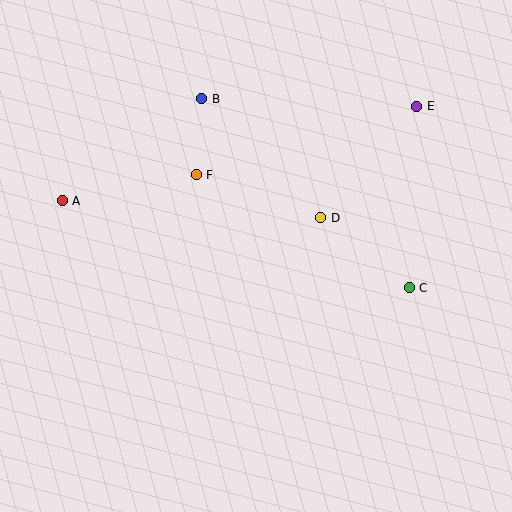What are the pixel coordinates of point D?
Point D is at (321, 218).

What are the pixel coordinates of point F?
Point F is at (196, 175).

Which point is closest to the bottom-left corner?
Point A is closest to the bottom-left corner.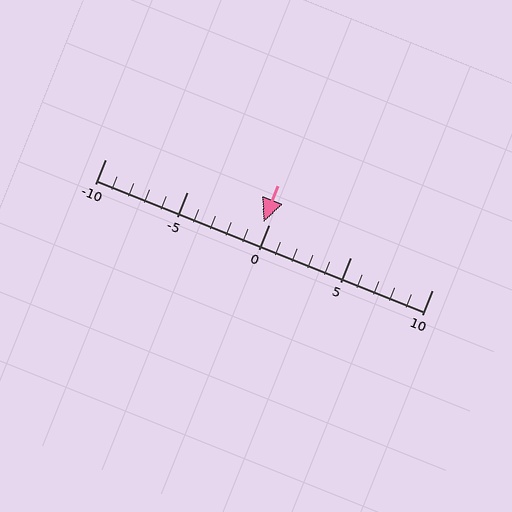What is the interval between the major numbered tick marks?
The major tick marks are spaced 5 units apart.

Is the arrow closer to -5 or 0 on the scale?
The arrow is closer to 0.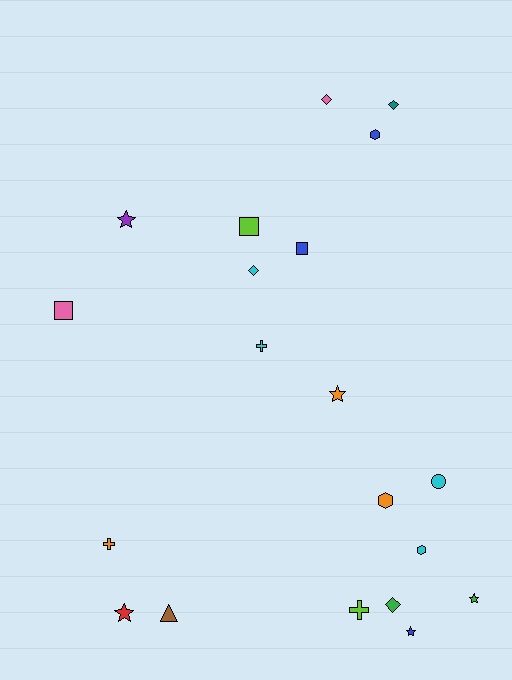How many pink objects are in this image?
There are 2 pink objects.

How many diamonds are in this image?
There are 4 diamonds.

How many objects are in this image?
There are 20 objects.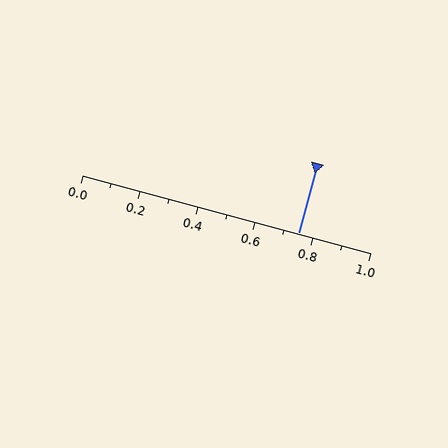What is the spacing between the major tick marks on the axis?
The major ticks are spaced 0.2 apart.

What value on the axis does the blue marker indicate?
The marker indicates approximately 0.75.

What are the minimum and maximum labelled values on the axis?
The axis runs from 0.0 to 1.0.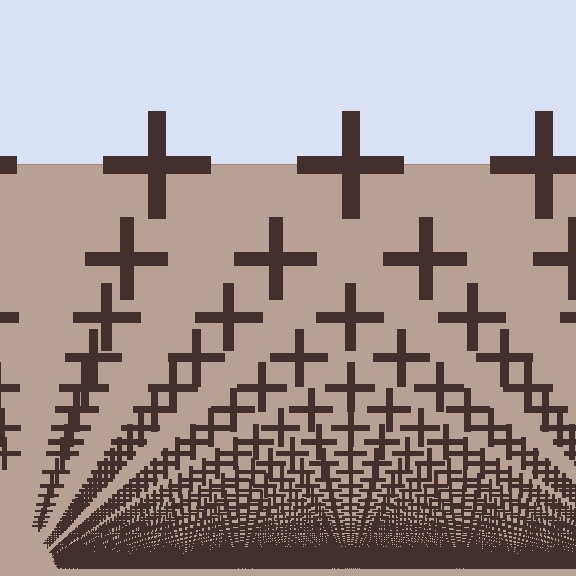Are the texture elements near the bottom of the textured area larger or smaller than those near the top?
Smaller. The gradient is inverted — elements near the bottom are smaller and denser.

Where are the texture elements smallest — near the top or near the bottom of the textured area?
Near the bottom.